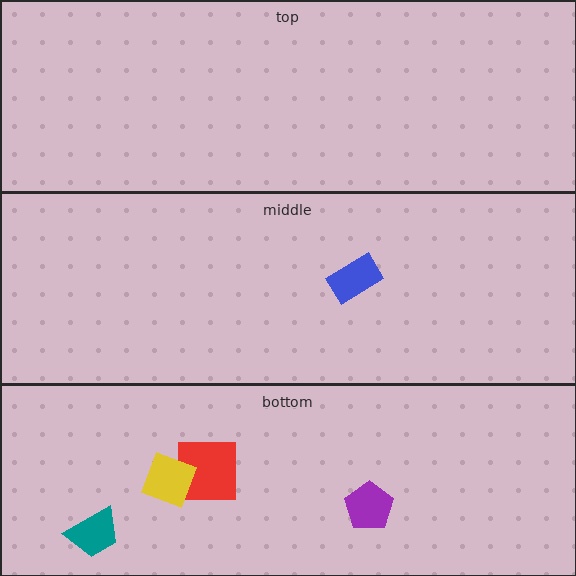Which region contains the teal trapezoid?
The bottom region.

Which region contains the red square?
The bottom region.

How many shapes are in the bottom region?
4.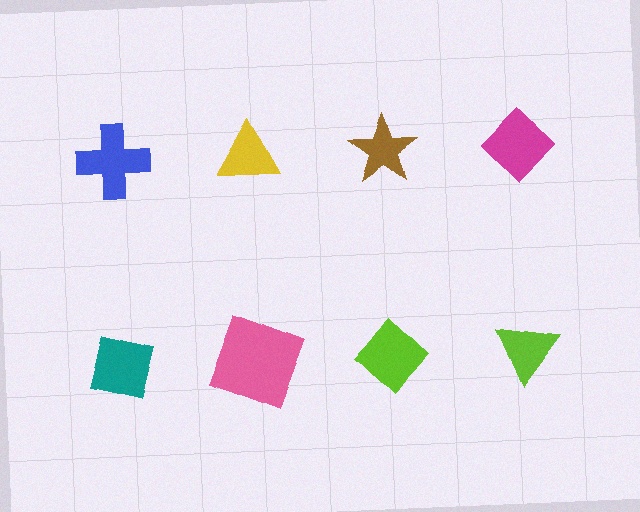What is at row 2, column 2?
A pink square.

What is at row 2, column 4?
A lime triangle.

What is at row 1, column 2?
A yellow triangle.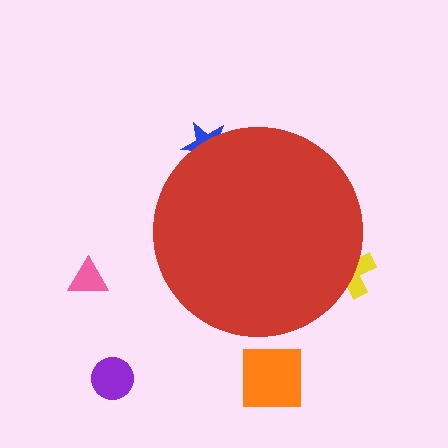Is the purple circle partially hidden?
No, the purple circle is fully visible.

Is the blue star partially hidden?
Yes, the blue star is partially hidden behind the red circle.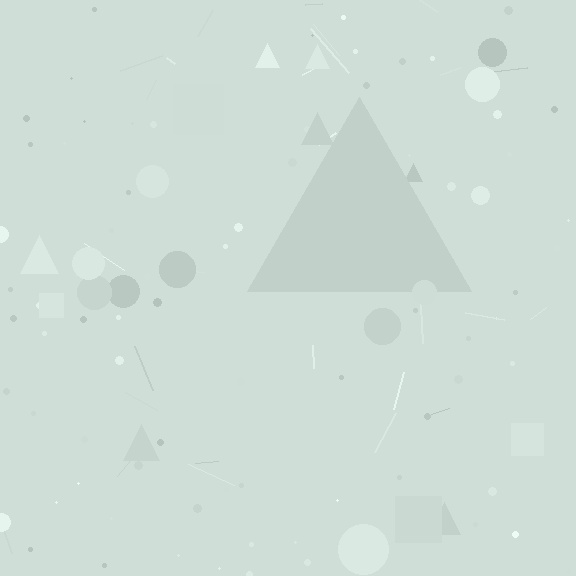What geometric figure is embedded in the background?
A triangle is embedded in the background.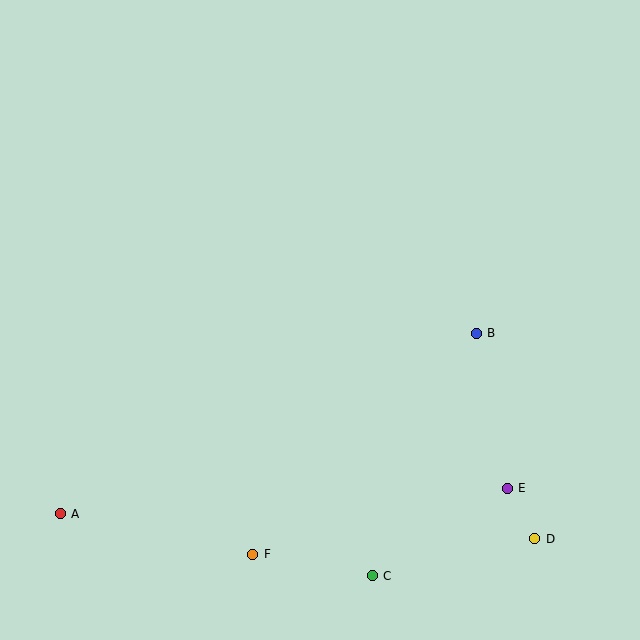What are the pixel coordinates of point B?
Point B is at (476, 333).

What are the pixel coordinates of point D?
Point D is at (535, 539).